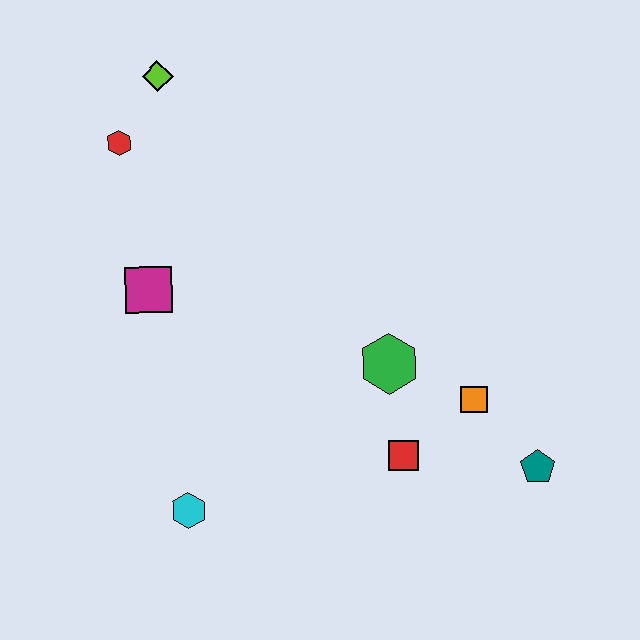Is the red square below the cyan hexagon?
No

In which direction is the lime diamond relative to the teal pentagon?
The lime diamond is above the teal pentagon.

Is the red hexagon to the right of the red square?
No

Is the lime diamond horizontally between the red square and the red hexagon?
Yes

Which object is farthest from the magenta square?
The teal pentagon is farthest from the magenta square.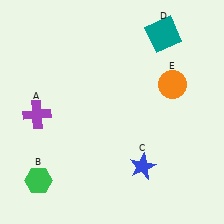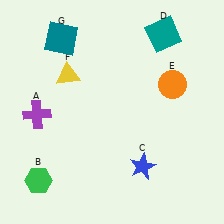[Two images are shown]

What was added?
A yellow triangle (F), a teal square (G) were added in Image 2.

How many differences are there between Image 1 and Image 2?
There are 2 differences between the two images.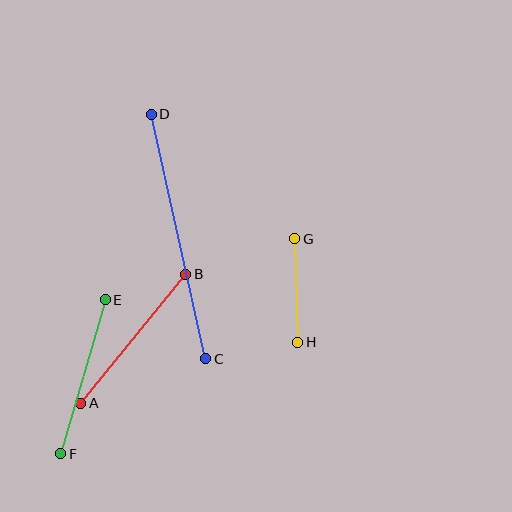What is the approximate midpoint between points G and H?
The midpoint is at approximately (296, 290) pixels.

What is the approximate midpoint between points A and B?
The midpoint is at approximately (133, 339) pixels.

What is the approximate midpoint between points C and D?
The midpoint is at approximately (179, 236) pixels.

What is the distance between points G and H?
The distance is approximately 104 pixels.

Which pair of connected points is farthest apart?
Points C and D are farthest apart.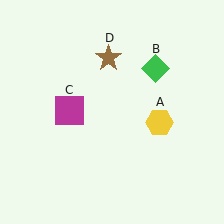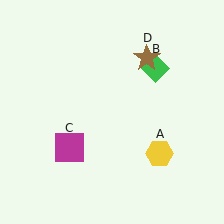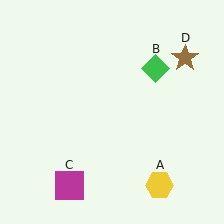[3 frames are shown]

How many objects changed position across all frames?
3 objects changed position: yellow hexagon (object A), magenta square (object C), brown star (object D).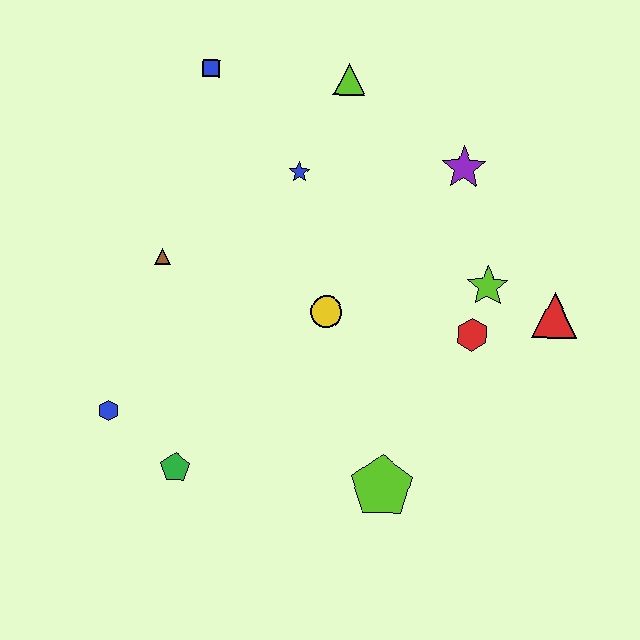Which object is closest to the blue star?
The lime triangle is closest to the blue star.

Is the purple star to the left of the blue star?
No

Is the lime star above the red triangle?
Yes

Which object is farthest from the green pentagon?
The lime triangle is farthest from the green pentagon.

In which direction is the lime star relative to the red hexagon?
The lime star is above the red hexagon.